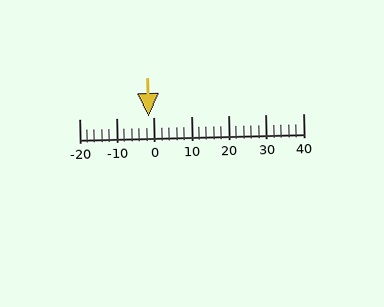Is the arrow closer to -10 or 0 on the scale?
The arrow is closer to 0.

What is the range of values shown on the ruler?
The ruler shows values from -20 to 40.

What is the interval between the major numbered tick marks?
The major tick marks are spaced 10 units apart.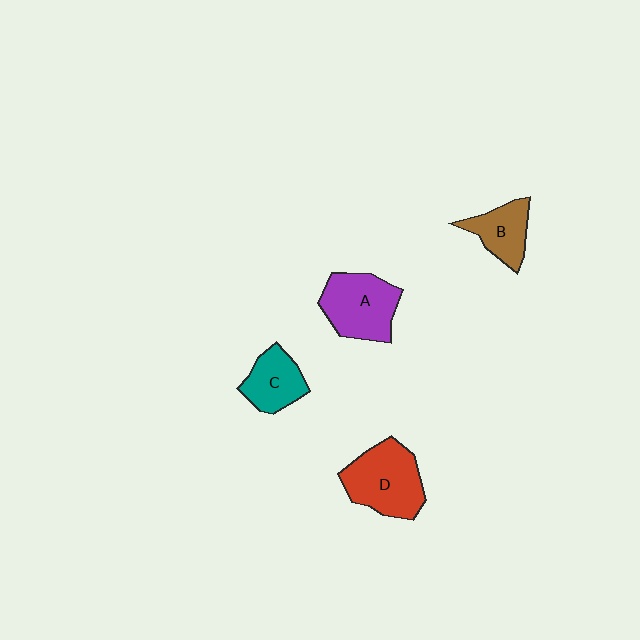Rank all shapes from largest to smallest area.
From largest to smallest: D (red), A (purple), C (teal), B (brown).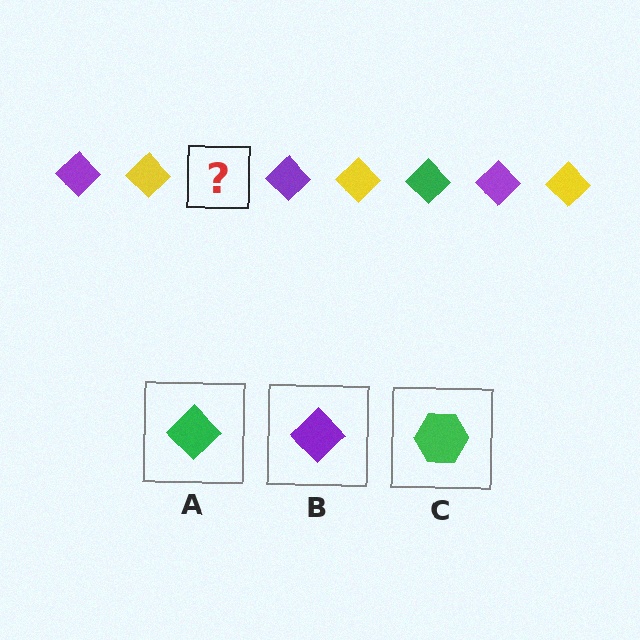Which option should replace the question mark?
Option A.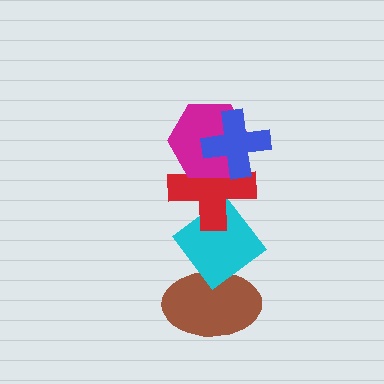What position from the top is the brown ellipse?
The brown ellipse is 5th from the top.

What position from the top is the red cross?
The red cross is 3rd from the top.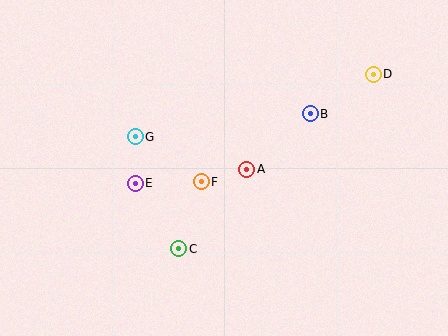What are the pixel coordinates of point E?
Point E is at (135, 183).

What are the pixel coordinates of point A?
Point A is at (247, 169).